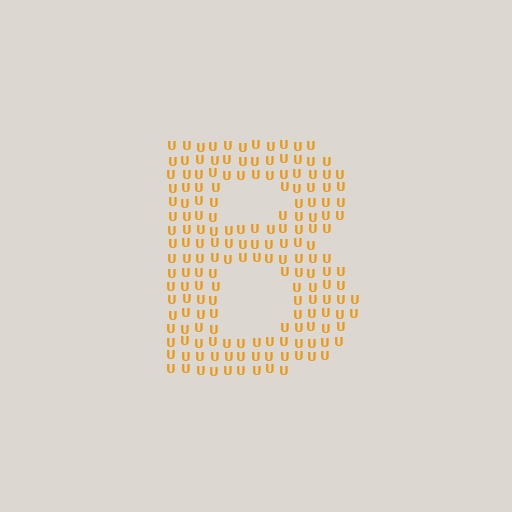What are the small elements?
The small elements are letter U's.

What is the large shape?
The large shape is the letter B.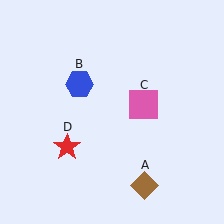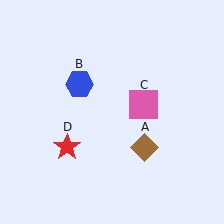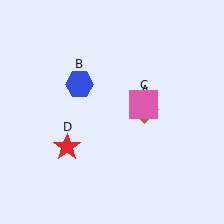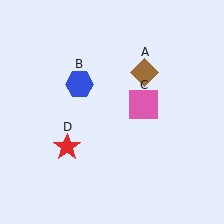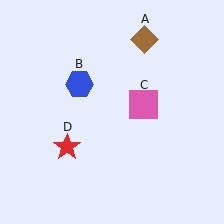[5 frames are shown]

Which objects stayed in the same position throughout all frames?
Blue hexagon (object B) and pink square (object C) and red star (object D) remained stationary.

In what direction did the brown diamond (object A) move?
The brown diamond (object A) moved up.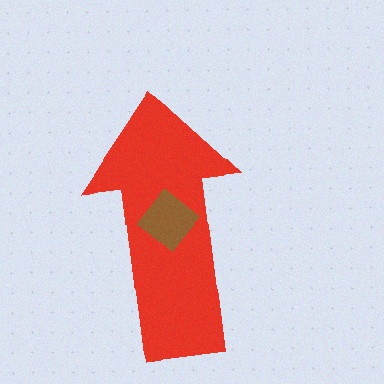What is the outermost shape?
The red arrow.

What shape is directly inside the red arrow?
The brown diamond.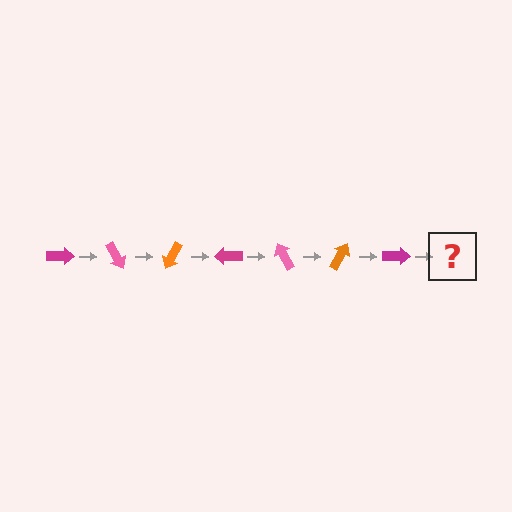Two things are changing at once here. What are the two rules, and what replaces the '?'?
The two rules are that it rotates 60 degrees each step and the color cycles through magenta, pink, and orange. The '?' should be a pink arrow, rotated 420 degrees from the start.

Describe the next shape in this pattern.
It should be a pink arrow, rotated 420 degrees from the start.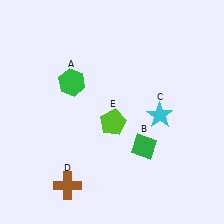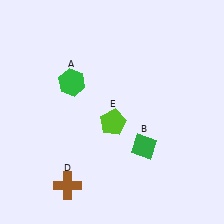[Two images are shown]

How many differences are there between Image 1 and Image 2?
There is 1 difference between the two images.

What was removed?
The cyan star (C) was removed in Image 2.